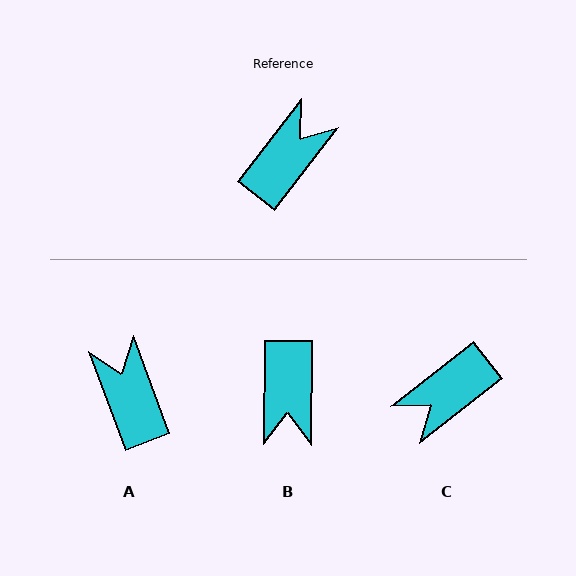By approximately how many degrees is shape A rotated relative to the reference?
Approximately 58 degrees counter-clockwise.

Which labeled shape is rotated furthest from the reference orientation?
C, about 166 degrees away.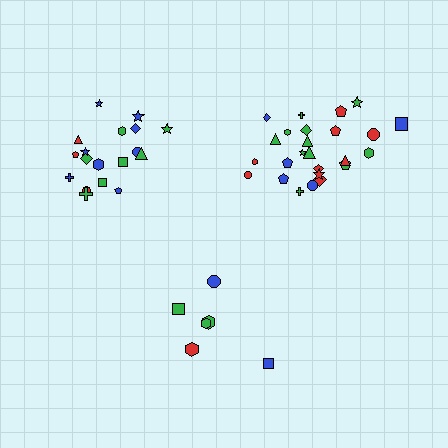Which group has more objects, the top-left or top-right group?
The top-right group.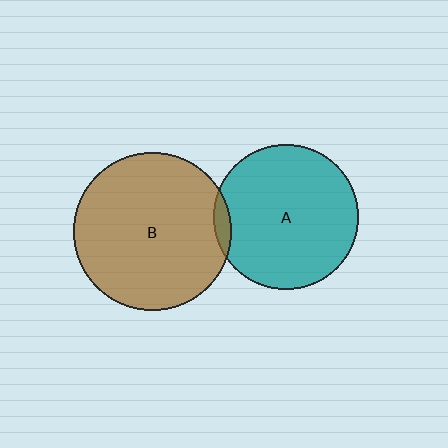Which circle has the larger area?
Circle B (brown).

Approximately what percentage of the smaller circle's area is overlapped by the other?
Approximately 5%.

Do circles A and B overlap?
Yes.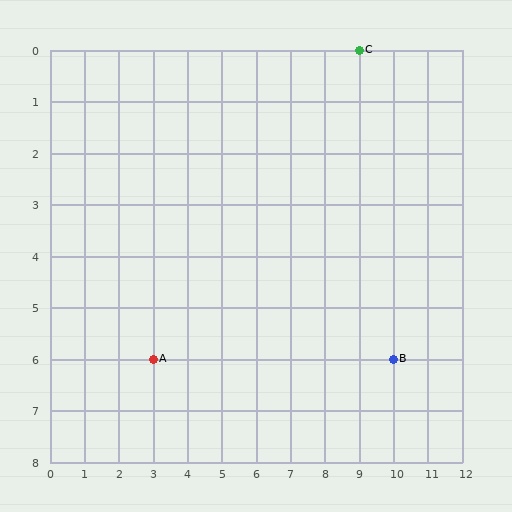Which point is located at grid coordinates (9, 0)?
Point C is at (9, 0).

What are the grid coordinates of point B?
Point B is at grid coordinates (10, 6).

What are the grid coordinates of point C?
Point C is at grid coordinates (9, 0).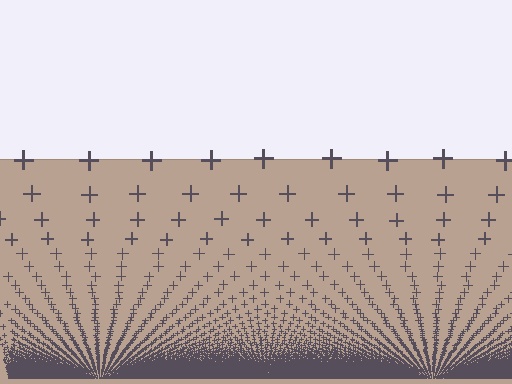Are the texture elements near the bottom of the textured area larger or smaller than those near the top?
Smaller. The gradient is inverted — elements near the bottom are smaller and denser.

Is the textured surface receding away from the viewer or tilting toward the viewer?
The surface appears to tilt toward the viewer. Texture elements get larger and sparser toward the top.